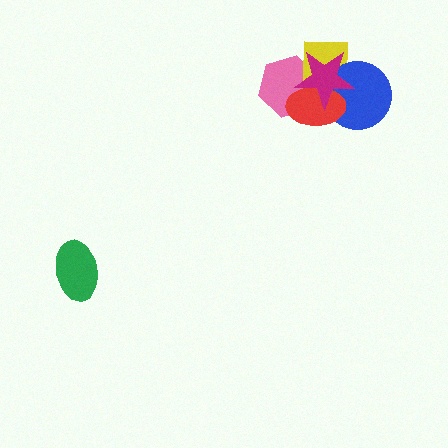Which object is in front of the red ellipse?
The magenta star is in front of the red ellipse.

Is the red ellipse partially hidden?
Yes, it is partially covered by another shape.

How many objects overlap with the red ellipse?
4 objects overlap with the red ellipse.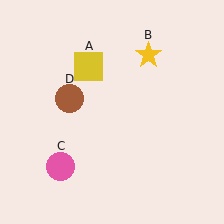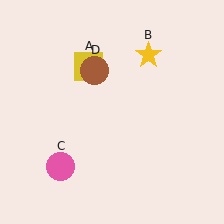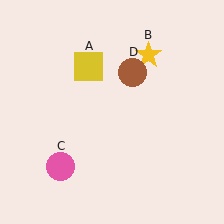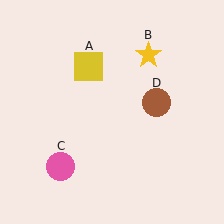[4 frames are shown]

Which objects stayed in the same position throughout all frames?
Yellow square (object A) and yellow star (object B) and pink circle (object C) remained stationary.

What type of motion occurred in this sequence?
The brown circle (object D) rotated clockwise around the center of the scene.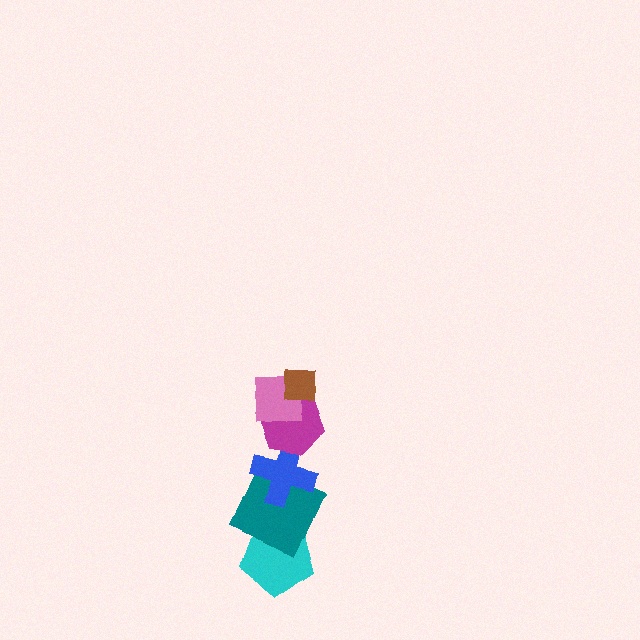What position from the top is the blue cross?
The blue cross is 4th from the top.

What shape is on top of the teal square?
The blue cross is on top of the teal square.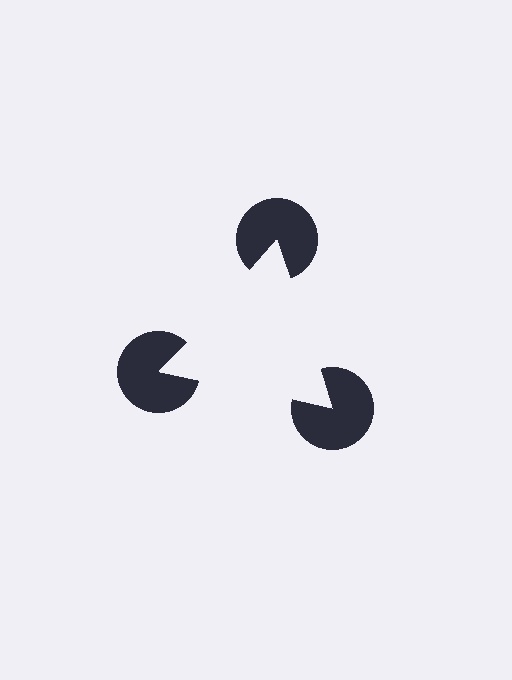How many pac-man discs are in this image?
There are 3 — one at each vertex of the illusory triangle.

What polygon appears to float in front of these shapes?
An illusory triangle — its edges are inferred from the aligned wedge cuts in the pac-man discs, not physically drawn.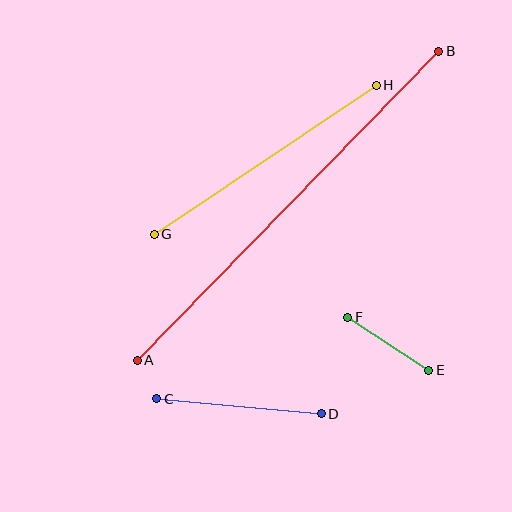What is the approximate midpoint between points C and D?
The midpoint is at approximately (239, 406) pixels.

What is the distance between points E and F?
The distance is approximately 97 pixels.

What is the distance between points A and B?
The distance is approximately 432 pixels.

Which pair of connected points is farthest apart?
Points A and B are farthest apart.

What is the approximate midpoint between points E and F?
The midpoint is at approximately (388, 344) pixels.